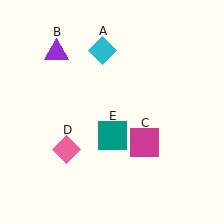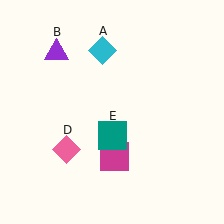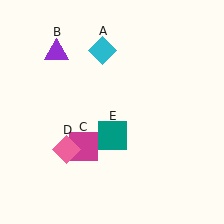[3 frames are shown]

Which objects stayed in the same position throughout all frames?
Cyan diamond (object A) and purple triangle (object B) and pink diamond (object D) and teal square (object E) remained stationary.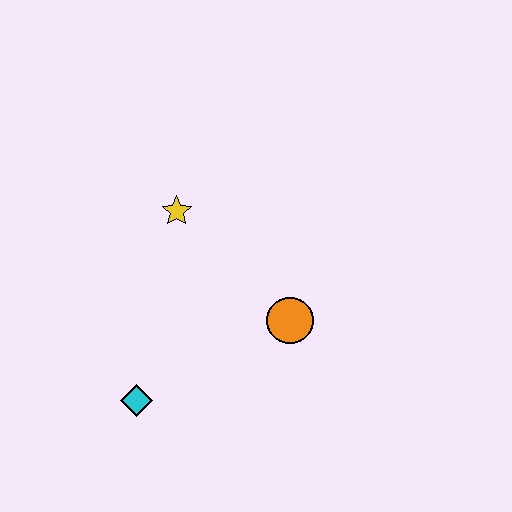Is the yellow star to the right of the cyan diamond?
Yes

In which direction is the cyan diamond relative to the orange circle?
The cyan diamond is to the left of the orange circle.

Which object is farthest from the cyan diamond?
The yellow star is farthest from the cyan diamond.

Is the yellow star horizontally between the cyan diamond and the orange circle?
Yes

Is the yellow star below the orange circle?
No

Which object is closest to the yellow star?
The orange circle is closest to the yellow star.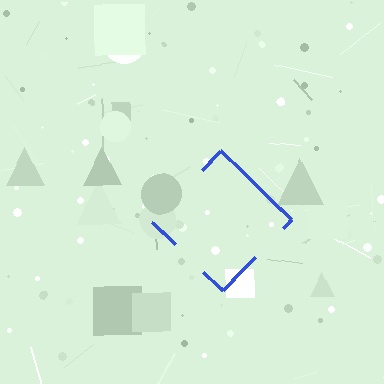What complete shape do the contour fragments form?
The contour fragments form a diamond.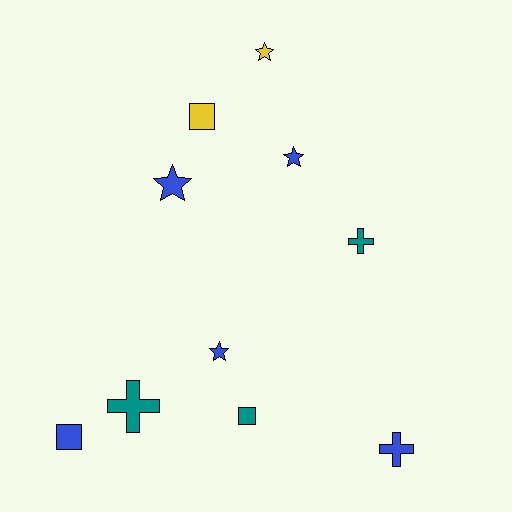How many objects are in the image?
There are 10 objects.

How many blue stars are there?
There are 3 blue stars.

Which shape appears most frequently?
Star, with 4 objects.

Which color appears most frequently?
Blue, with 5 objects.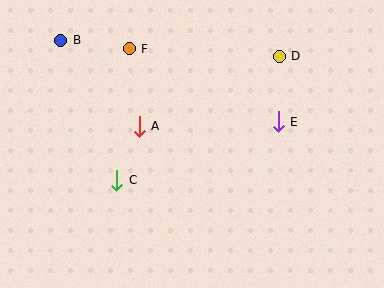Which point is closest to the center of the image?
Point A at (139, 126) is closest to the center.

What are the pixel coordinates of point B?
Point B is at (61, 40).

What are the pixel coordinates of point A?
Point A is at (139, 126).